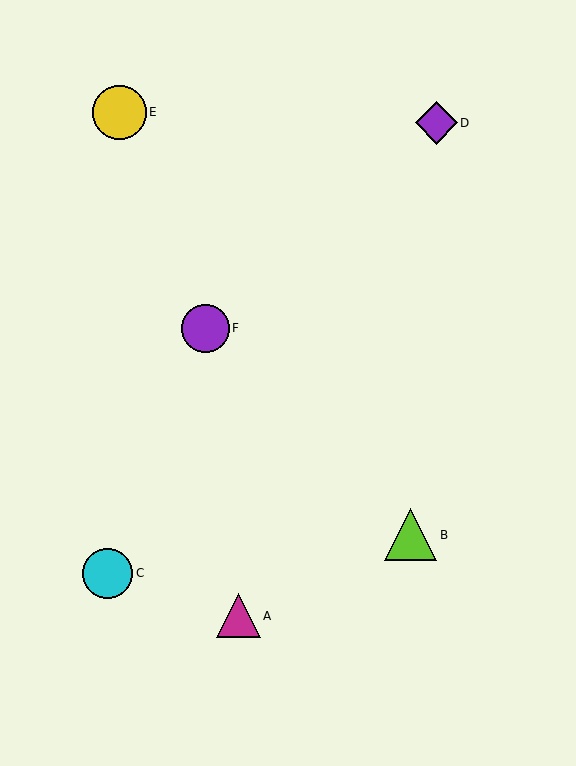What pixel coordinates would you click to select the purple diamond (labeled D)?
Click at (436, 123) to select the purple diamond D.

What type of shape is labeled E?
Shape E is a yellow circle.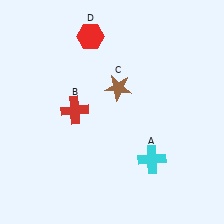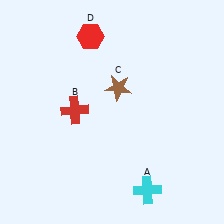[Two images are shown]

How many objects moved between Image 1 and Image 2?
1 object moved between the two images.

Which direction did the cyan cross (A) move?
The cyan cross (A) moved down.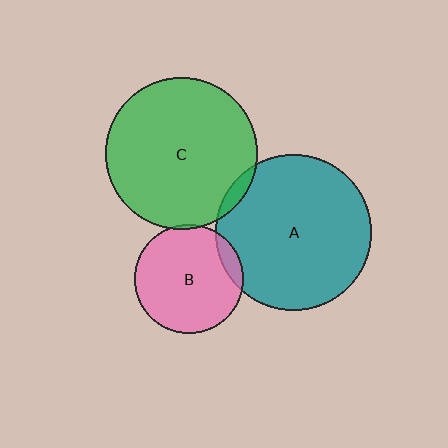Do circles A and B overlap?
Yes.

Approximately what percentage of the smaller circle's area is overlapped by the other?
Approximately 10%.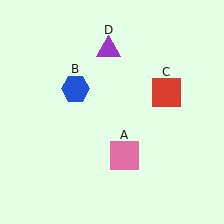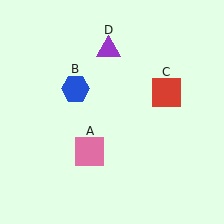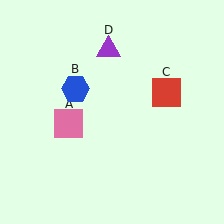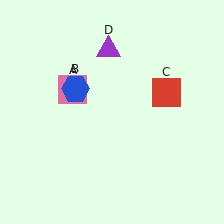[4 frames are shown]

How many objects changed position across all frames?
1 object changed position: pink square (object A).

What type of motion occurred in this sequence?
The pink square (object A) rotated clockwise around the center of the scene.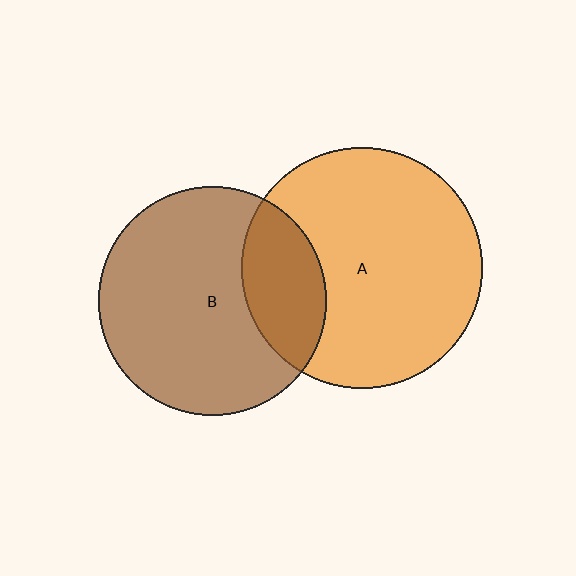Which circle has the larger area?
Circle A (orange).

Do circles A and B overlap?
Yes.